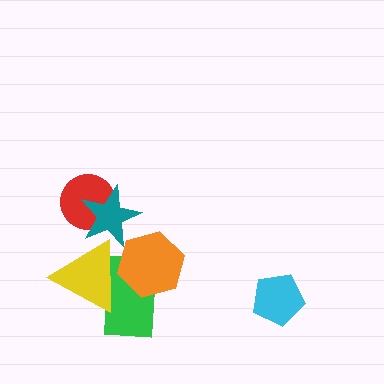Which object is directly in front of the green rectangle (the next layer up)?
The yellow triangle is directly in front of the green rectangle.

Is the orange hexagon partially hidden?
No, no other shape covers it.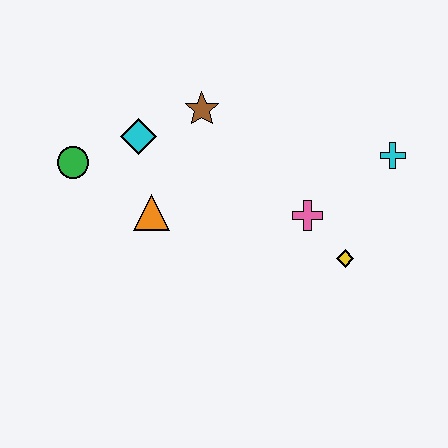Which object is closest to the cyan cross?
The pink cross is closest to the cyan cross.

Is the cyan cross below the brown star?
Yes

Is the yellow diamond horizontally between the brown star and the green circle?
No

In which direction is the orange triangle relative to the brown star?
The orange triangle is below the brown star.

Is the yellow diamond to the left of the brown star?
No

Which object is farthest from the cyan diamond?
The cyan cross is farthest from the cyan diamond.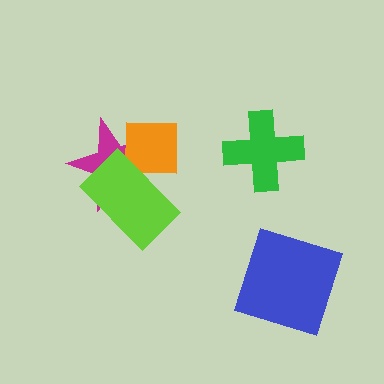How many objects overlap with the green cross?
0 objects overlap with the green cross.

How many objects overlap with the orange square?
2 objects overlap with the orange square.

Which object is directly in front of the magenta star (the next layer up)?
The orange square is directly in front of the magenta star.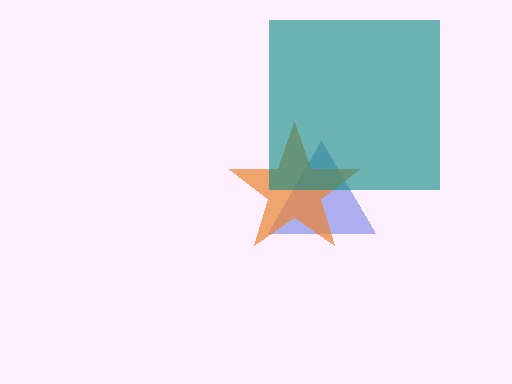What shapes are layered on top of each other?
The layered shapes are: a blue triangle, an orange star, a teal square.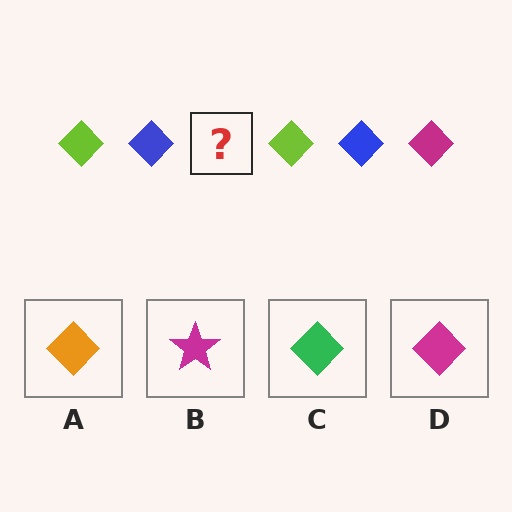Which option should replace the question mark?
Option D.